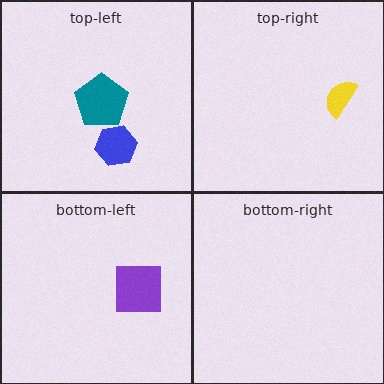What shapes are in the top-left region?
The teal pentagon, the blue hexagon.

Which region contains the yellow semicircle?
The top-right region.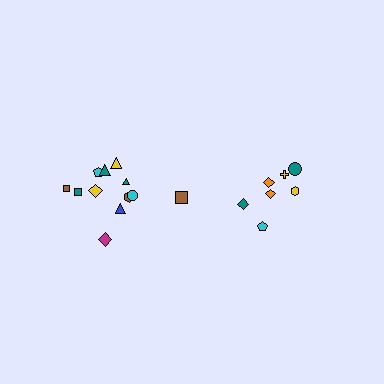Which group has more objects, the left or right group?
The left group.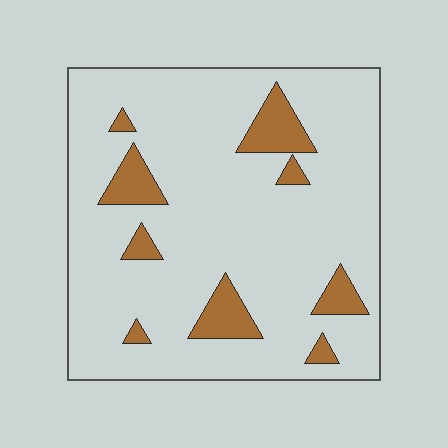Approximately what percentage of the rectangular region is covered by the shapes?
Approximately 10%.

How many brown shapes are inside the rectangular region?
9.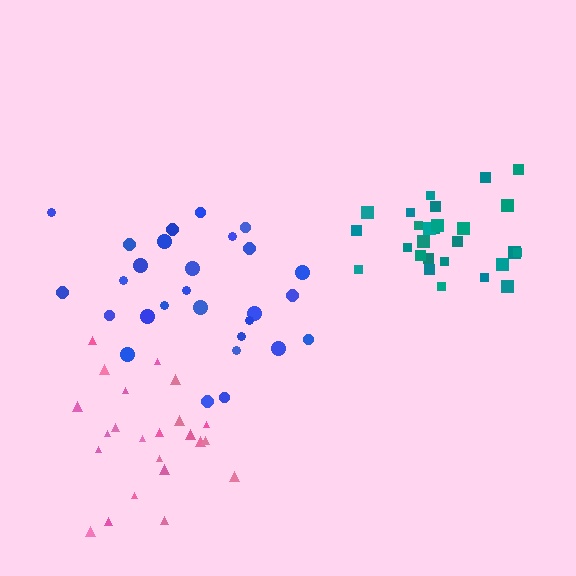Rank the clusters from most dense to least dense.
teal, pink, blue.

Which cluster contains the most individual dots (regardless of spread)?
Blue (28).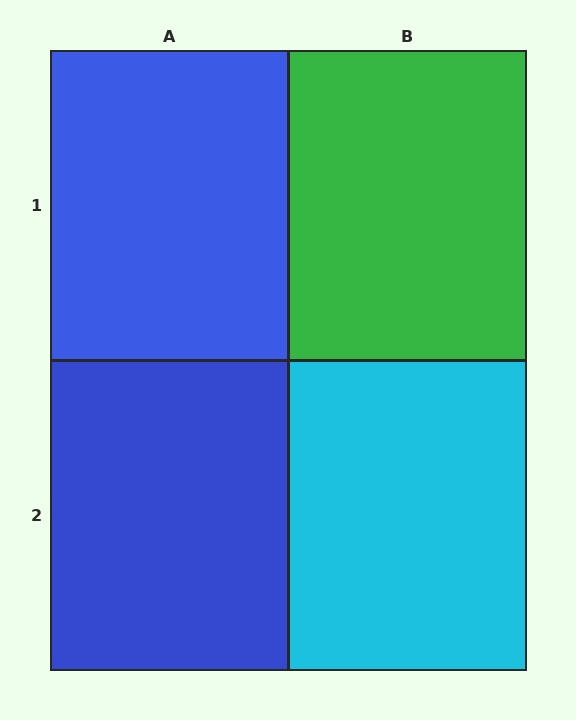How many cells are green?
1 cell is green.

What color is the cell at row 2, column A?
Blue.